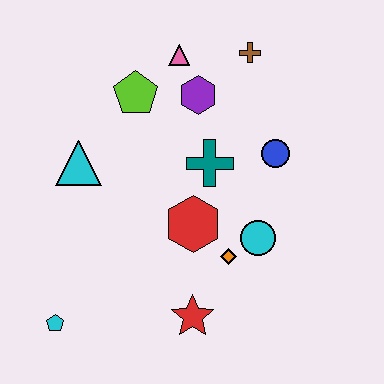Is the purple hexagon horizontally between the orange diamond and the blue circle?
No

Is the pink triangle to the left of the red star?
Yes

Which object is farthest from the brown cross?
The cyan pentagon is farthest from the brown cross.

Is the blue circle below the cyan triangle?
No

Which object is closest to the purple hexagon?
The pink triangle is closest to the purple hexagon.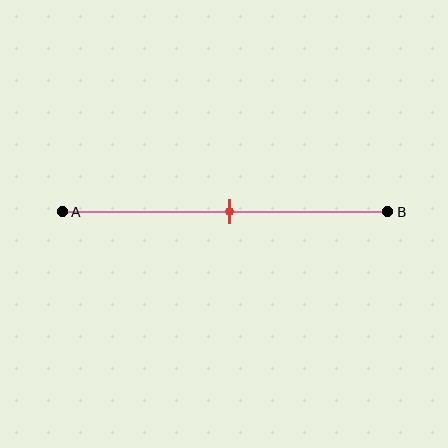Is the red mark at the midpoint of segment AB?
Yes, the mark is approximately at the midpoint.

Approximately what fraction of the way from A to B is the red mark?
The red mark is approximately 50% of the way from A to B.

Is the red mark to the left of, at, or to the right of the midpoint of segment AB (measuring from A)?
The red mark is approximately at the midpoint of segment AB.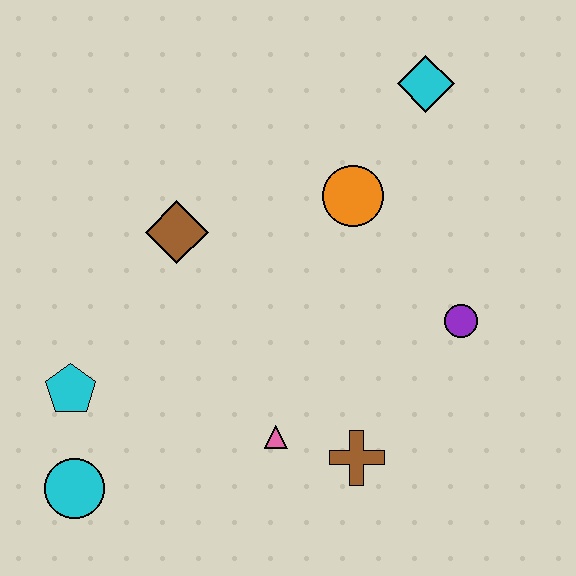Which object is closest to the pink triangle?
The brown cross is closest to the pink triangle.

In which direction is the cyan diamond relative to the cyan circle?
The cyan diamond is above the cyan circle.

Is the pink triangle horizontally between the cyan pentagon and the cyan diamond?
Yes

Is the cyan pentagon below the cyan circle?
No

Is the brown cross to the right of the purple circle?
No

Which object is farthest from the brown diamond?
The purple circle is farthest from the brown diamond.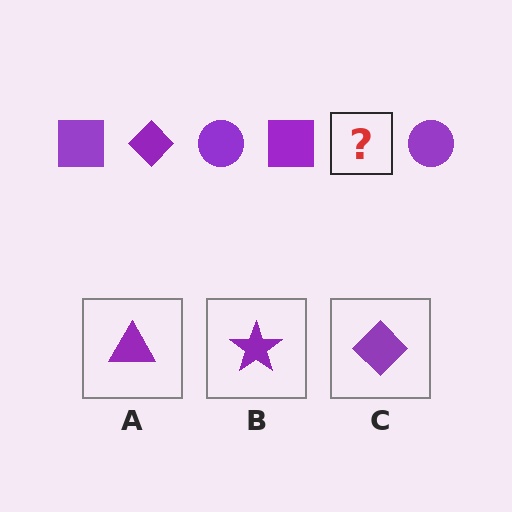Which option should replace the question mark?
Option C.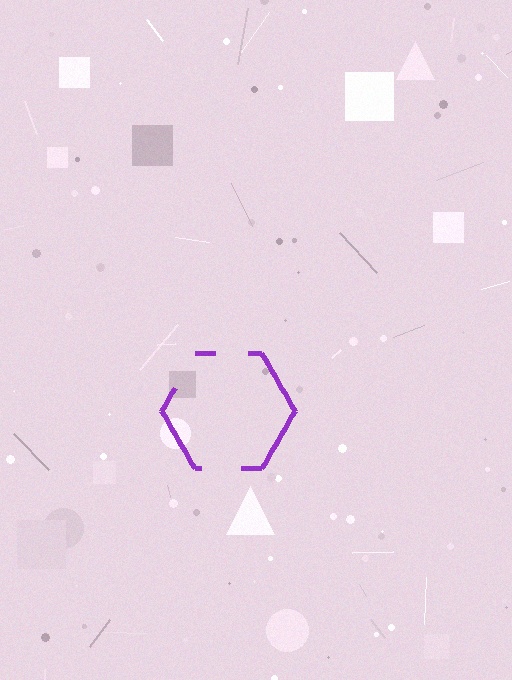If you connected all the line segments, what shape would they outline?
They would outline a hexagon.